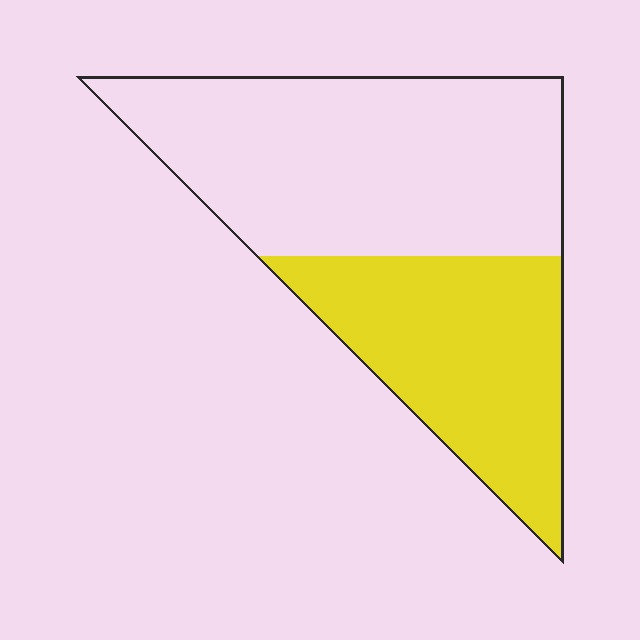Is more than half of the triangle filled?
No.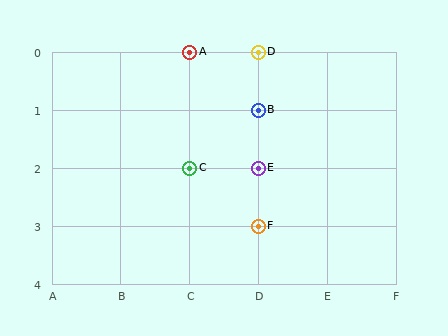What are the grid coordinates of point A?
Point A is at grid coordinates (C, 0).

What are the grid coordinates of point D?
Point D is at grid coordinates (D, 0).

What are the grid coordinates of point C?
Point C is at grid coordinates (C, 2).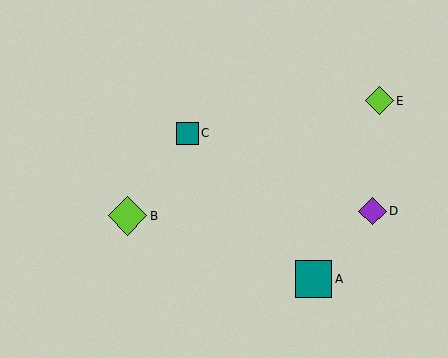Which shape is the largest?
The lime diamond (labeled B) is the largest.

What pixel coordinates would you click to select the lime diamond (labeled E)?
Click at (379, 101) to select the lime diamond E.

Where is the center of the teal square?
The center of the teal square is at (187, 133).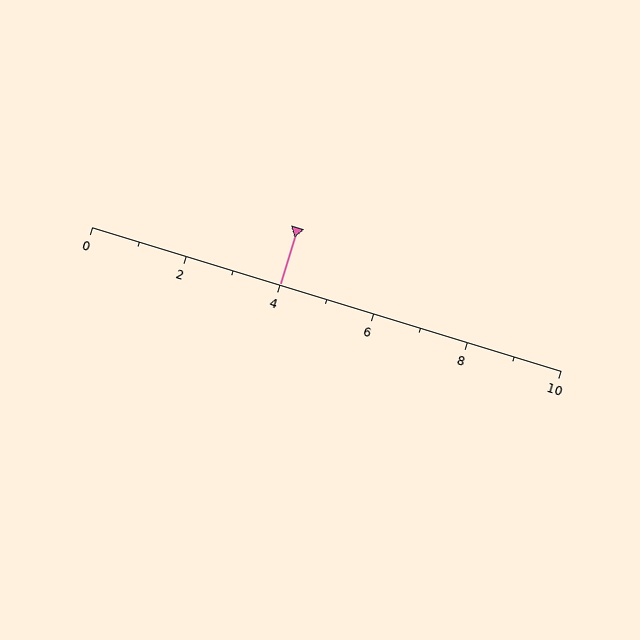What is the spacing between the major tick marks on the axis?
The major ticks are spaced 2 apart.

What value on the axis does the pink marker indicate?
The marker indicates approximately 4.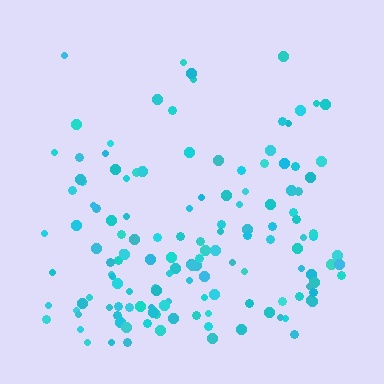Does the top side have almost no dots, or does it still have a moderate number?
Still a moderate number, just noticeably fewer than the bottom.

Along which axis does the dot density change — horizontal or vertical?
Vertical.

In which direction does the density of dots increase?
From top to bottom, with the bottom side densest.